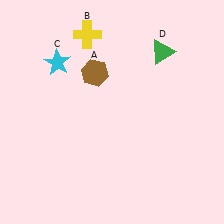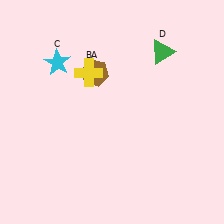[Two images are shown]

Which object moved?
The yellow cross (B) moved down.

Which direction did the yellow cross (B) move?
The yellow cross (B) moved down.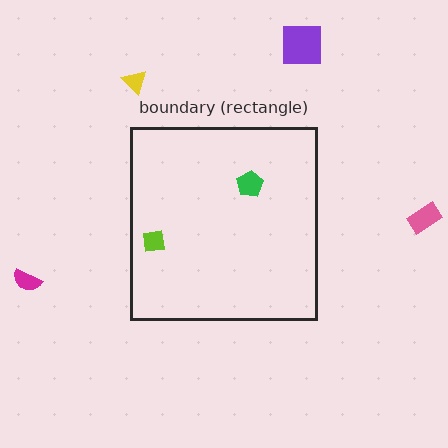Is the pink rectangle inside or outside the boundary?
Outside.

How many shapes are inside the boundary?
2 inside, 4 outside.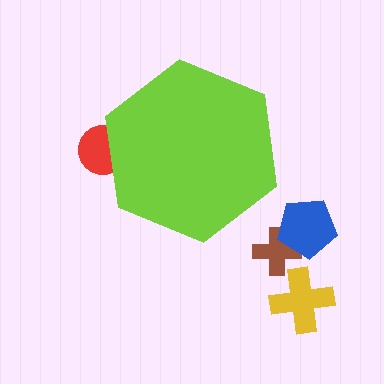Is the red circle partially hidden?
Yes, the red circle is partially hidden behind the lime hexagon.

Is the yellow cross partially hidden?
No, the yellow cross is fully visible.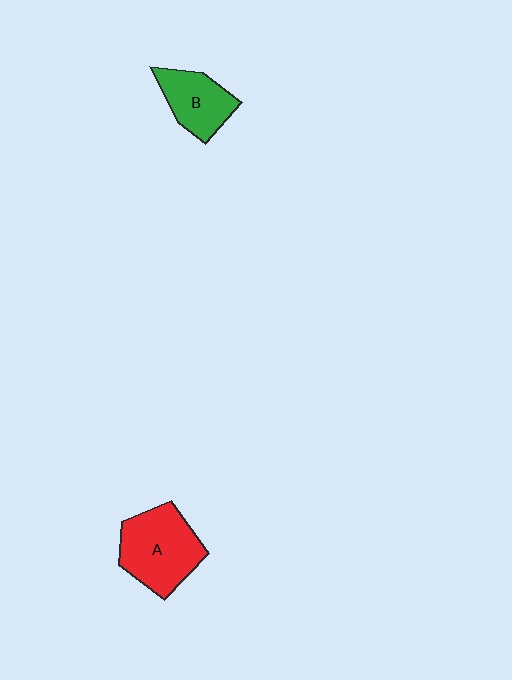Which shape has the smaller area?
Shape B (green).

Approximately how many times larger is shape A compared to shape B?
Approximately 1.5 times.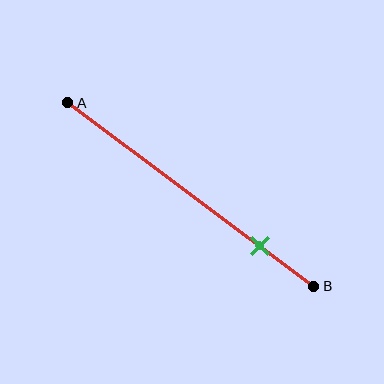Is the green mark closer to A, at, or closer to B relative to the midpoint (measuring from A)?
The green mark is closer to point B than the midpoint of segment AB.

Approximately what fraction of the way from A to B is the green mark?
The green mark is approximately 80% of the way from A to B.